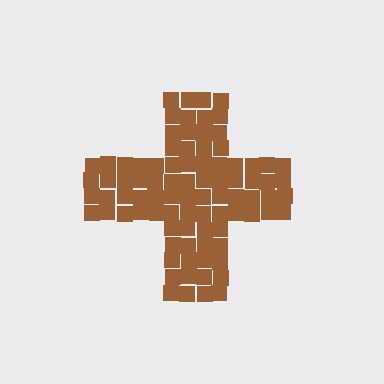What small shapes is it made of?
It is made of small squares.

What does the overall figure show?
The overall figure shows a cross.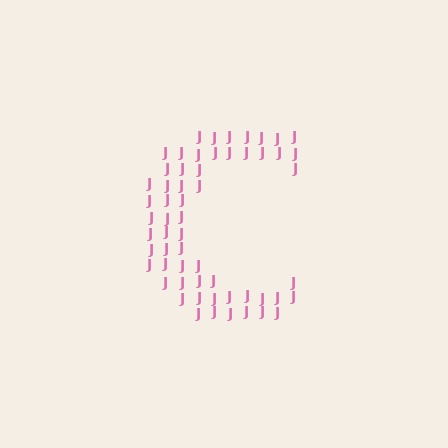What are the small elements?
The small elements are letter J's.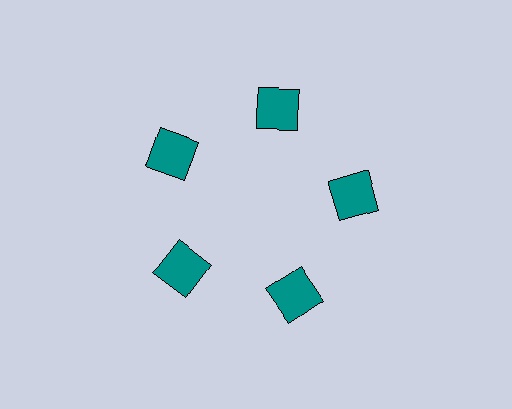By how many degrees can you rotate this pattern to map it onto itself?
The pattern maps onto itself every 72 degrees of rotation.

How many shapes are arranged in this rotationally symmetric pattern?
There are 5 shapes, arranged in 5 groups of 1.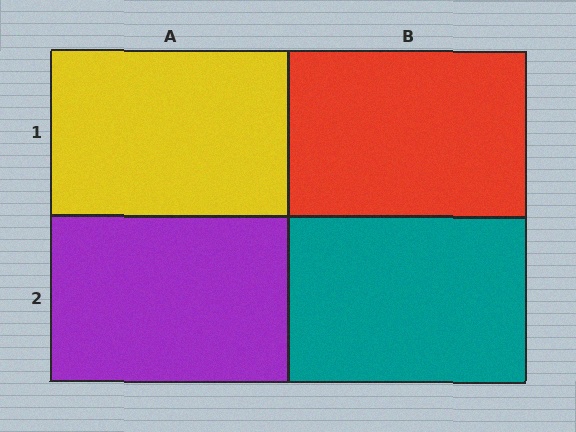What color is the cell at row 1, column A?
Yellow.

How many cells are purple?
1 cell is purple.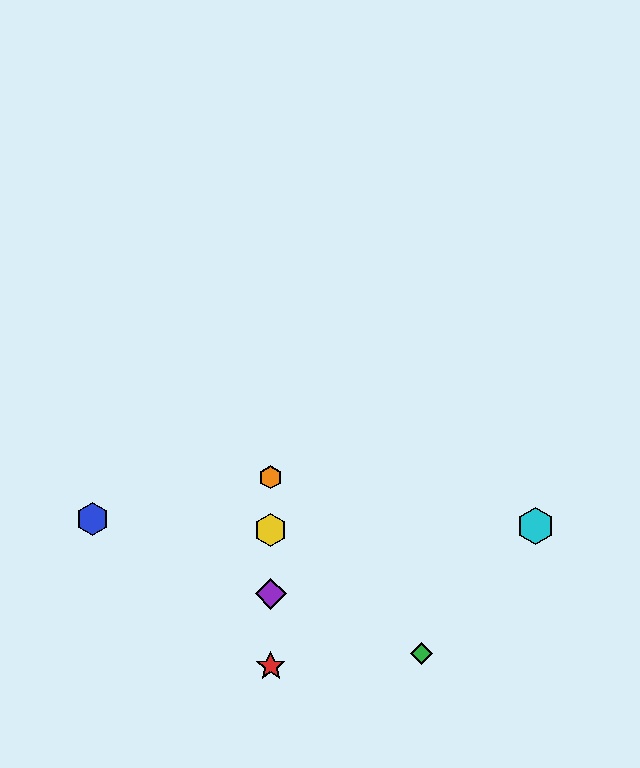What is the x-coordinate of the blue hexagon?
The blue hexagon is at x≈93.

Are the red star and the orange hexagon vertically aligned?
Yes, both are at x≈271.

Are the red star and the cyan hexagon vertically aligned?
No, the red star is at x≈271 and the cyan hexagon is at x≈536.